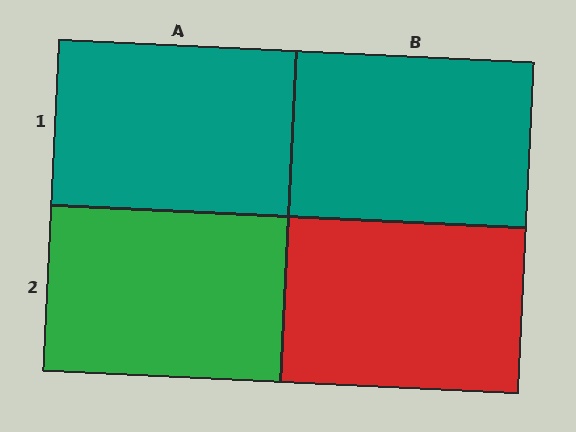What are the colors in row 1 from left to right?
Teal, teal.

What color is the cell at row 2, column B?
Red.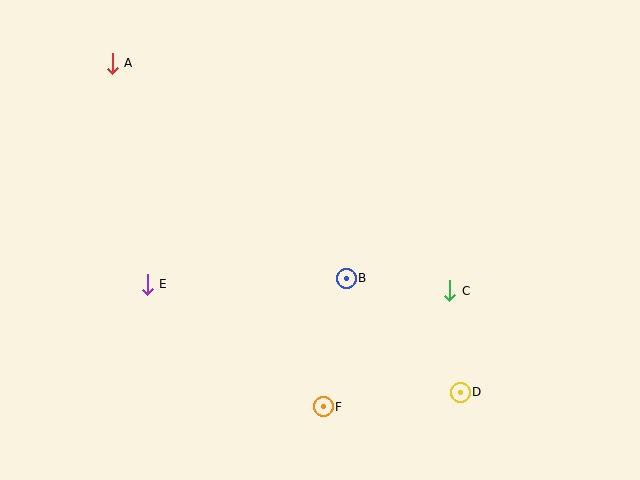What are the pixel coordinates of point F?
Point F is at (323, 407).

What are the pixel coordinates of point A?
Point A is at (112, 63).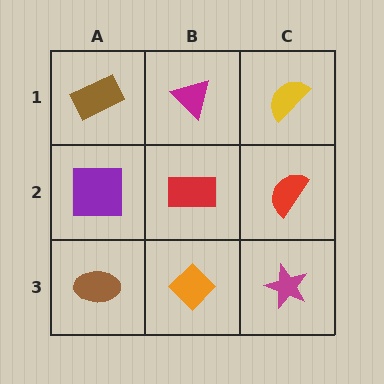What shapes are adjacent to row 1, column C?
A red semicircle (row 2, column C), a magenta triangle (row 1, column B).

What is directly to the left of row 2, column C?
A red rectangle.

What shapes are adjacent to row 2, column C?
A yellow semicircle (row 1, column C), a magenta star (row 3, column C), a red rectangle (row 2, column B).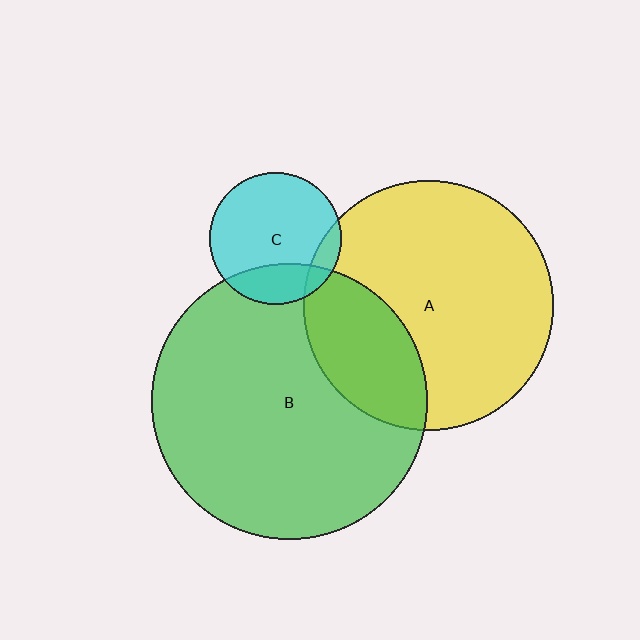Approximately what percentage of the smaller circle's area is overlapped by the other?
Approximately 25%.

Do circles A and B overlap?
Yes.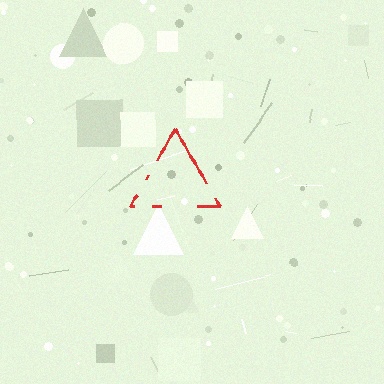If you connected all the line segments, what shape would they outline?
They would outline a triangle.